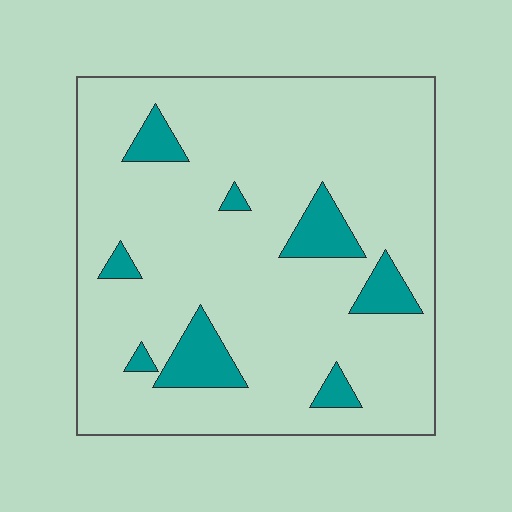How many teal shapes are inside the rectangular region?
8.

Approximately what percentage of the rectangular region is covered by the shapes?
Approximately 10%.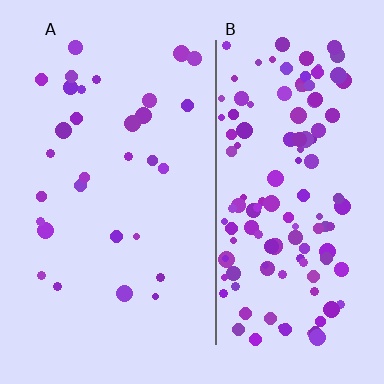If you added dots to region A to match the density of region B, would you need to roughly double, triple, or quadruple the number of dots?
Approximately quadruple.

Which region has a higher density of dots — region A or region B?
B (the right).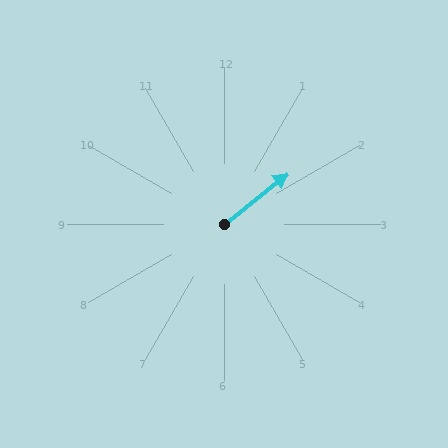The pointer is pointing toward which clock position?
Roughly 2 o'clock.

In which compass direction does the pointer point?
Northeast.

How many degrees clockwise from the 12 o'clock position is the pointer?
Approximately 52 degrees.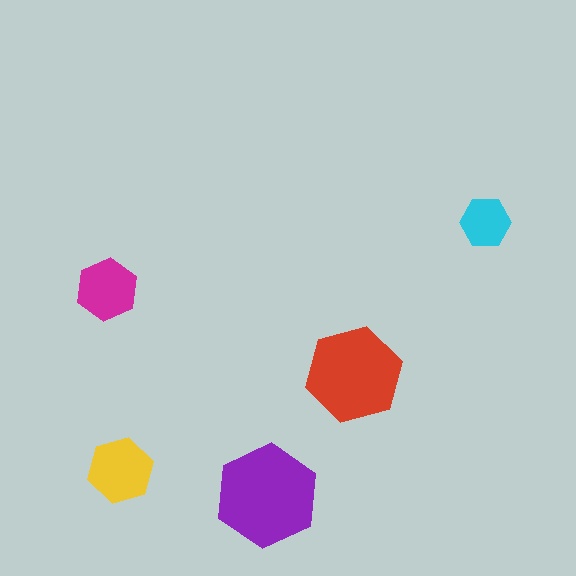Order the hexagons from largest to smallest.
the purple one, the red one, the yellow one, the magenta one, the cyan one.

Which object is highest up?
The cyan hexagon is topmost.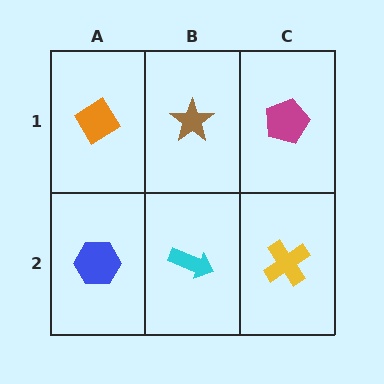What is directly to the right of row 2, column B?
A yellow cross.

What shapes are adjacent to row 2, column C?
A magenta pentagon (row 1, column C), a cyan arrow (row 2, column B).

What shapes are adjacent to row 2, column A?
An orange diamond (row 1, column A), a cyan arrow (row 2, column B).